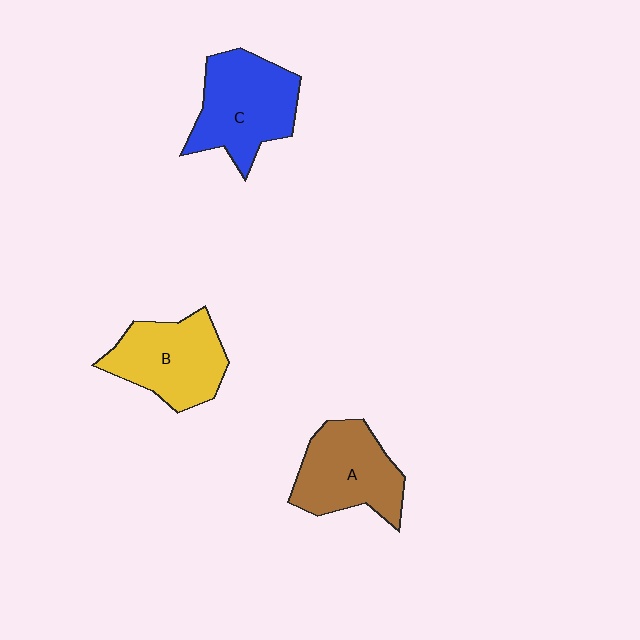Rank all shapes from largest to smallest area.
From largest to smallest: C (blue), B (yellow), A (brown).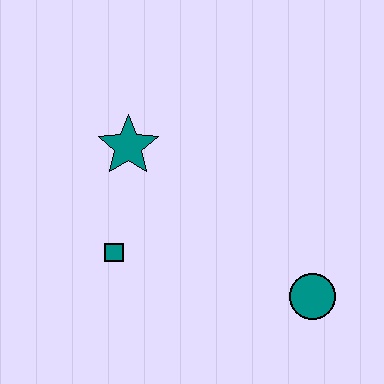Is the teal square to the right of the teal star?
No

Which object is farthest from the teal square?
The teal circle is farthest from the teal square.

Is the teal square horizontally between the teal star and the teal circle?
No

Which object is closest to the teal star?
The teal square is closest to the teal star.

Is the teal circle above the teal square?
No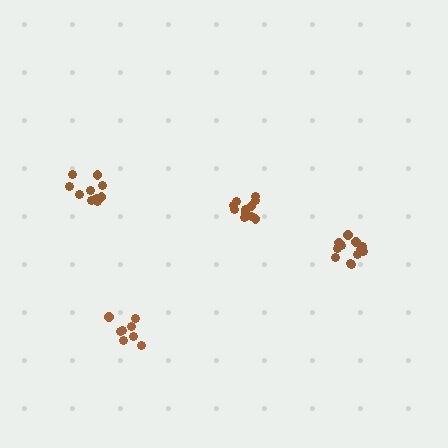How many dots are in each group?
Group 1: 11 dots, Group 2: 8 dots, Group 3: 10 dots, Group 4: 12 dots (41 total).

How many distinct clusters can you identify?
There are 4 distinct clusters.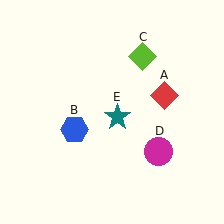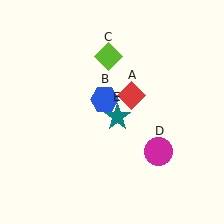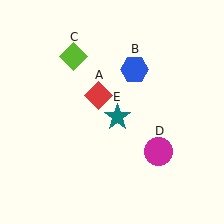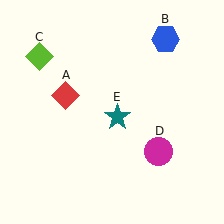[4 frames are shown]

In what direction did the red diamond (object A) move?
The red diamond (object A) moved left.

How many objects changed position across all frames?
3 objects changed position: red diamond (object A), blue hexagon (object B), lime diamond (object C).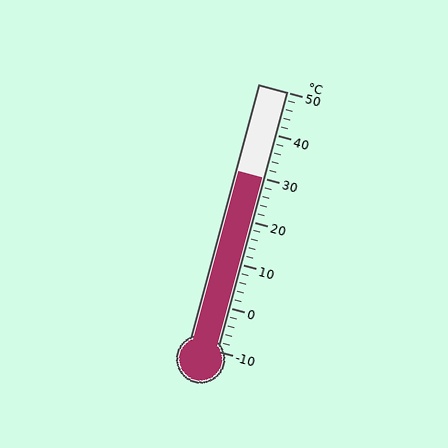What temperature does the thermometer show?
The thermometer shows approximately 30°C.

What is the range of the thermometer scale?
The thermometer scale ranges from -10°C to 50°C.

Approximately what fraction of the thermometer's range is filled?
The thermometer is filled to approximately 65% of its range.